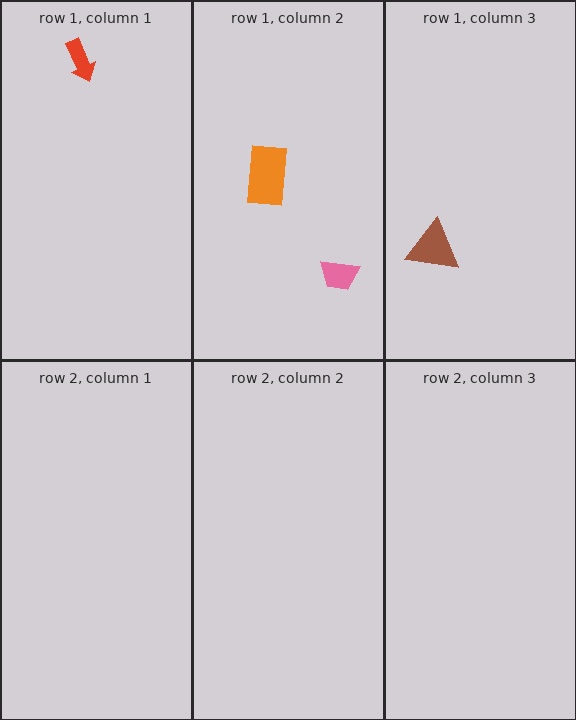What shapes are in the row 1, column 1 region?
The red arrow.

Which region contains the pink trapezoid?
The row 1, column 2 region.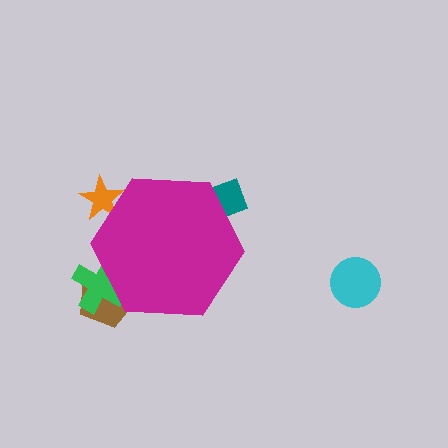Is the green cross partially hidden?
Yes, the green cross is partially hidden behind the magenta hexagon.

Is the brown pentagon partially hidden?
Yes, the brown pentagon is partially hidden behind the magenta hexagon.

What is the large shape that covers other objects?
A magenta hexagon.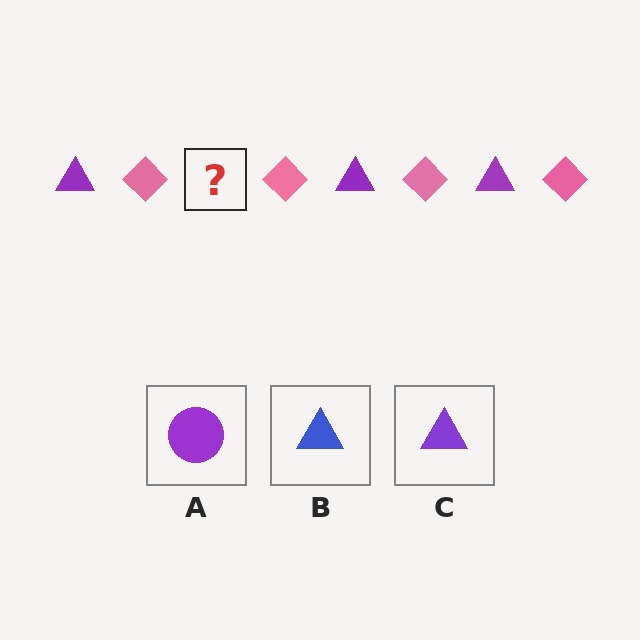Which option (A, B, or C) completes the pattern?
C.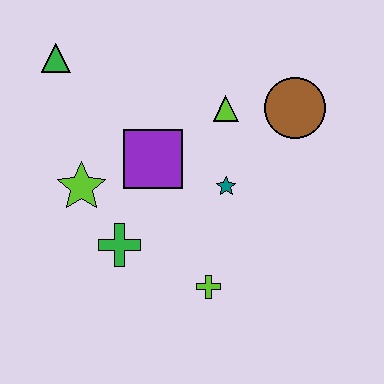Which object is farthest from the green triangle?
The lime cross is farthest from the green triangle.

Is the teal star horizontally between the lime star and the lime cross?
No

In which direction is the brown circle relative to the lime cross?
The brown circle is above the lime cross.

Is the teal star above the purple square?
No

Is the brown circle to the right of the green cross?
Yes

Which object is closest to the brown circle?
The lime triangle is closest to the brown circle.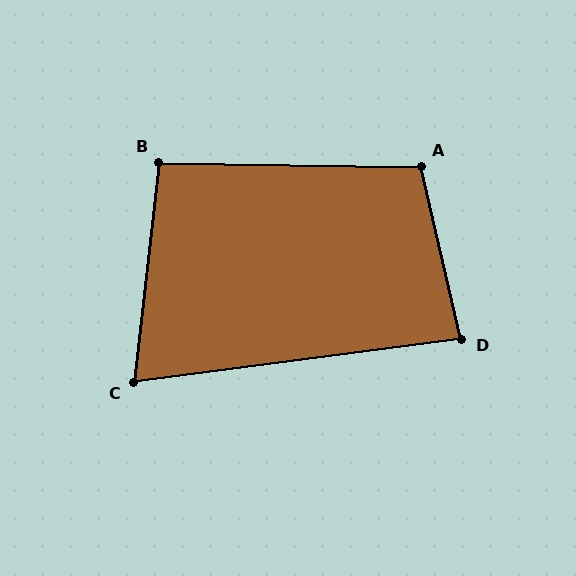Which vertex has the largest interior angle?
A, at approximately 104 degrees.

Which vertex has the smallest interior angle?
C, at approximately 76 degrees.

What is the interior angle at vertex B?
Approximately 95 degrees (obtuse).